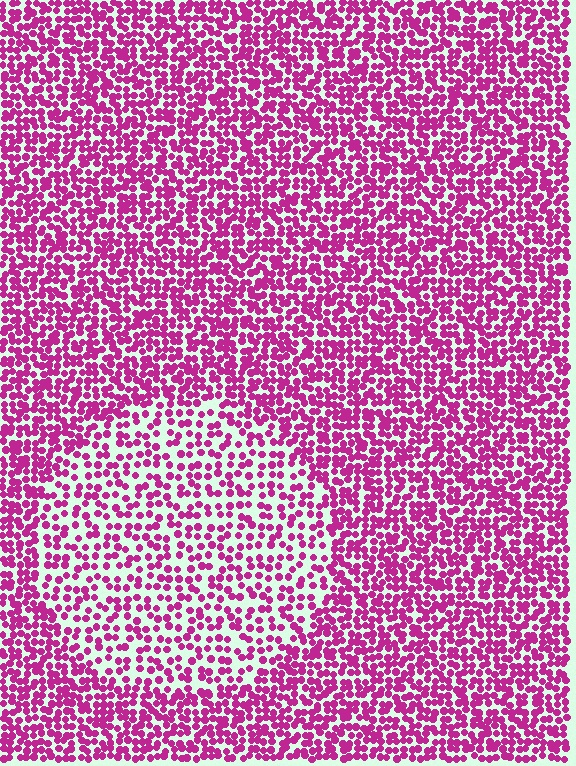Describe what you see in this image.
The image contains small magenta elements arranged at two different densities. A circle-shaped region is visible where the elements are less densely packed than the surrounding area.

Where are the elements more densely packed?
The elements are more densely packed outside the circle boundary.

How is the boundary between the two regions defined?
The boundary is defined by a change in element density (approximately 1.8x ratio). All elements are the same color, size, and shape.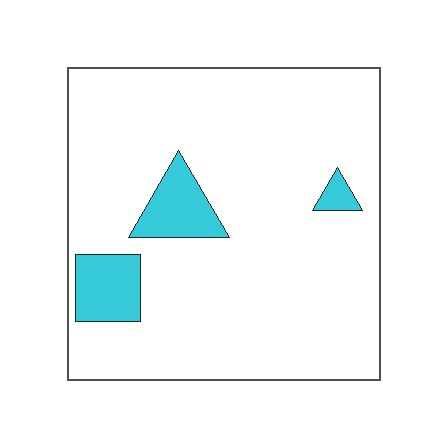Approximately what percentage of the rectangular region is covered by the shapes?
Approximately 10%.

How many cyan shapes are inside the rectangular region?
3.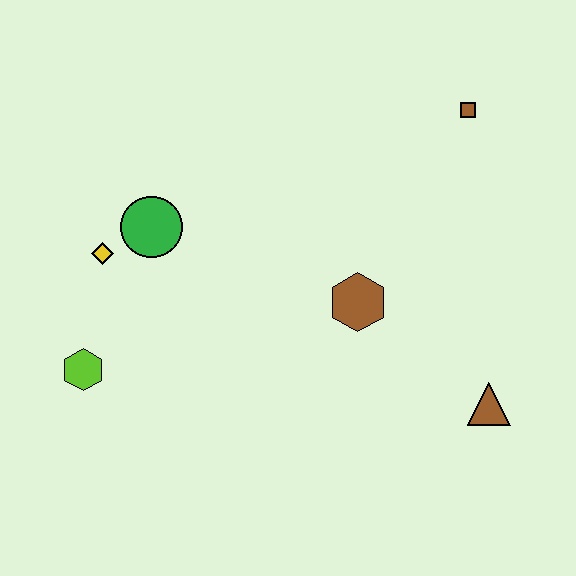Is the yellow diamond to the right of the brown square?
No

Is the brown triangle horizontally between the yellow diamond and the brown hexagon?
No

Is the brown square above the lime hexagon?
Yes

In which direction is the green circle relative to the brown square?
The green circle is to the left of the brown square.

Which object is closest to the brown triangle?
The brown hexagon is closest to the brown triangle.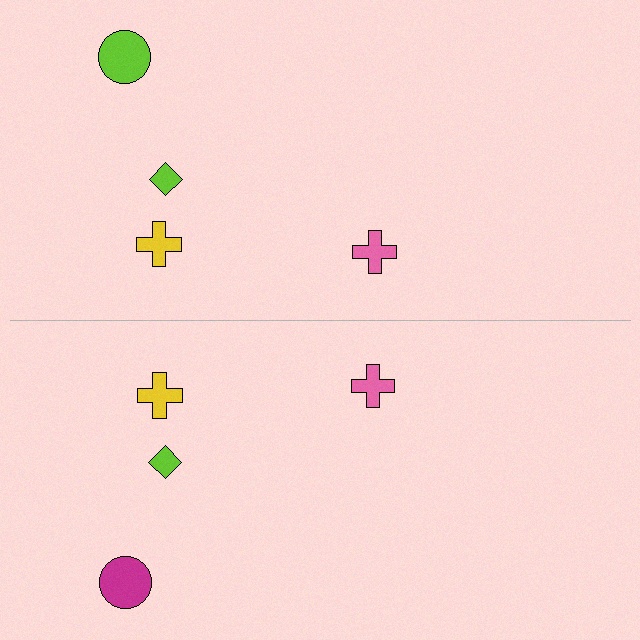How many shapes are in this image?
There are 8 shapes in this image.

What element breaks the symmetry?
The magenta circle on the bottom side breaks the symmetry — its mirror counterpart is lime.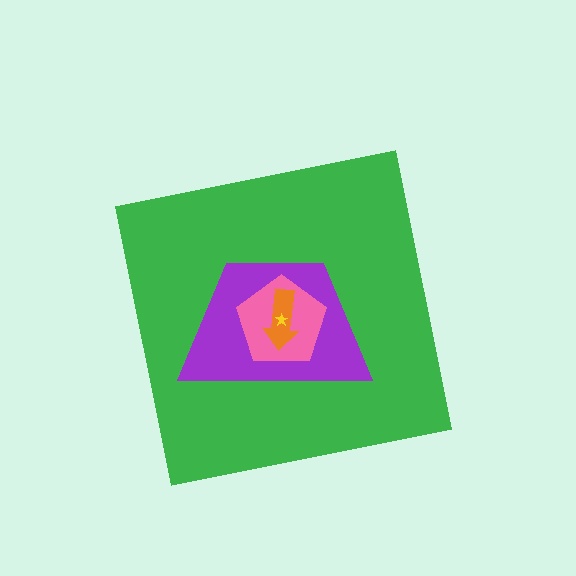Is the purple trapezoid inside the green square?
Yes.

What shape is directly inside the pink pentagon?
The orange arrow.